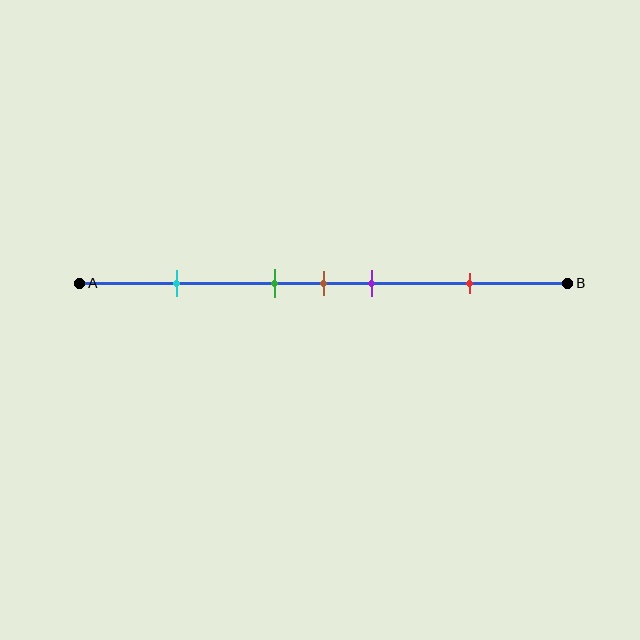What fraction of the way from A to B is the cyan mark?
The cyan mark is approximately 20% (0.2) of the way from A to B.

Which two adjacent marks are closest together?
The green and brown marks are the closest adjacent pair.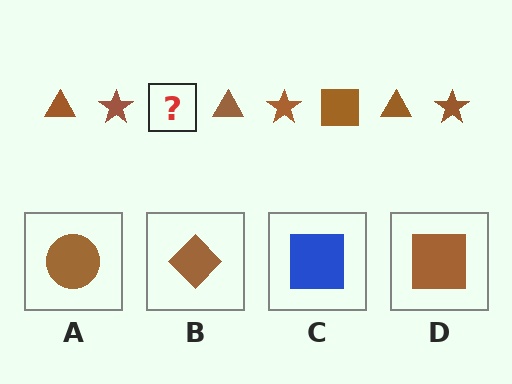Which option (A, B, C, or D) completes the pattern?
D.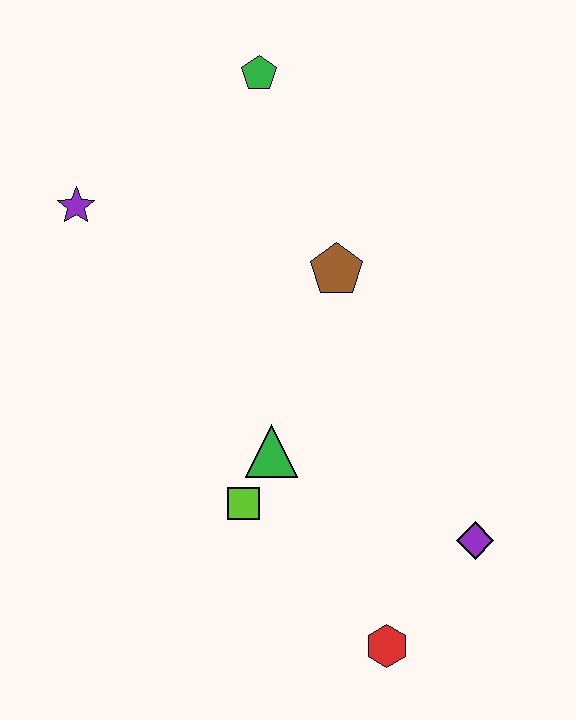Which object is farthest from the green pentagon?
The red hexagon is farthest from the green pentagon.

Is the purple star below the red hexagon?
No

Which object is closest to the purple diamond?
The red hexagon is closest to the purple diamond.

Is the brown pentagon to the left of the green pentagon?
No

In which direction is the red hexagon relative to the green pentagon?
The red hexagon is below the green pentagon.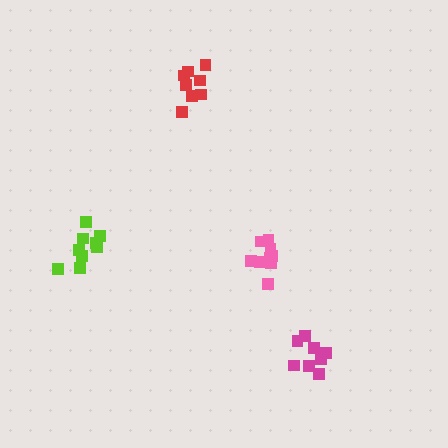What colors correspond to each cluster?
The clusters are colored: magenta, lime, pink, red.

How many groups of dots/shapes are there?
There are 4 groups.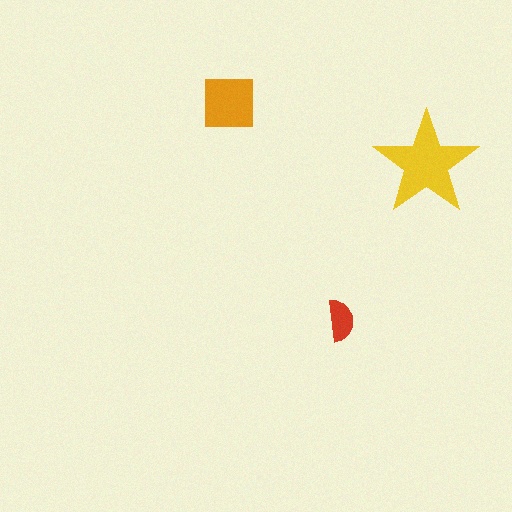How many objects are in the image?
There are 3 objects in the image.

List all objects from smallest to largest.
The red semicircle, the orange square, the yellow star.